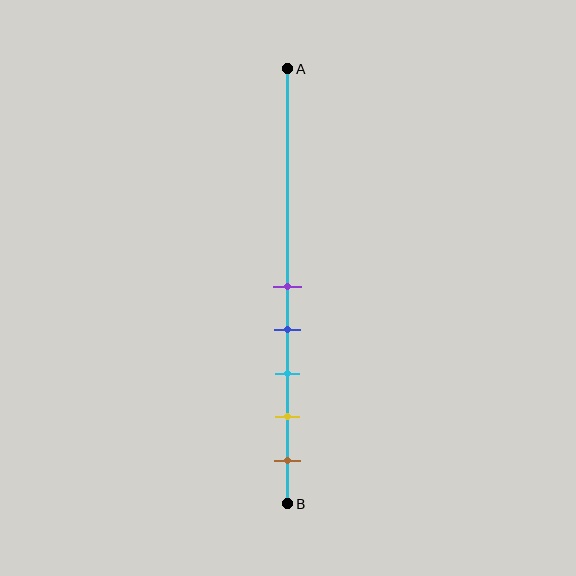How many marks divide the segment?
There are 5 marks dividing the segment.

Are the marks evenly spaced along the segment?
Yes, the marks are approximately evenly spaced.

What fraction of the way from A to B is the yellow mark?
The yellow mark is approximately 80% (0.8) of the way from A to B.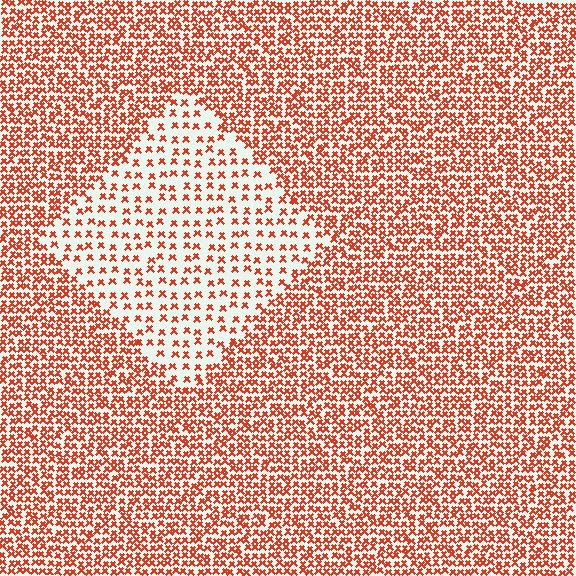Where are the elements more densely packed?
The elements are more densely packed outside the diamond boundary.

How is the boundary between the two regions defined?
The boundary is defined by a change in element density (approximately 2.3x ratio). All elements are the same color, size, and shape.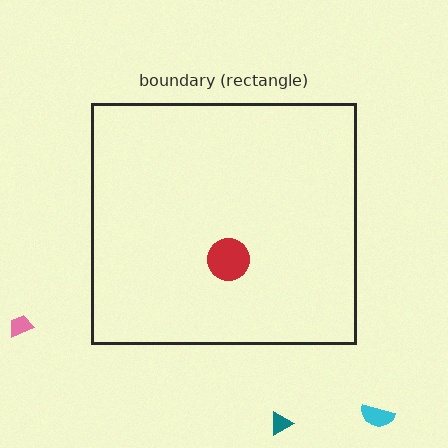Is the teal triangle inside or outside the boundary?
Outside.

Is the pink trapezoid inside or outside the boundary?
Outside.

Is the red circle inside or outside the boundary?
Inside.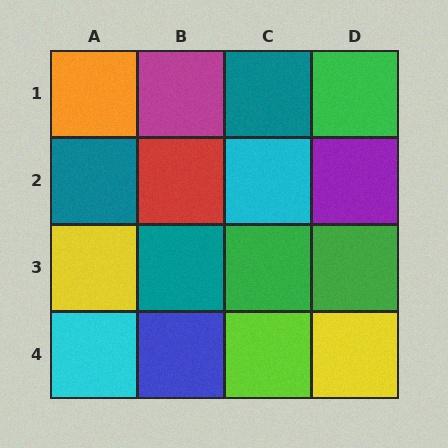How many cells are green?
3 cells are green.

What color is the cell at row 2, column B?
Red.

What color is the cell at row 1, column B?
Magenta.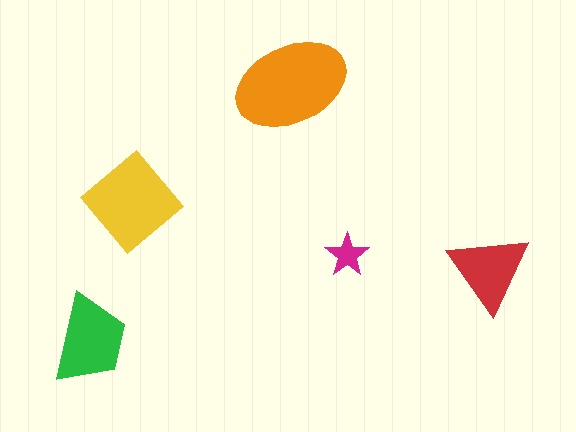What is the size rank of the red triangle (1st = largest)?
4th.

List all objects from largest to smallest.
The orange ellipse, the yellow diamond, the green trapezoid, the red triangle, the magenta star.